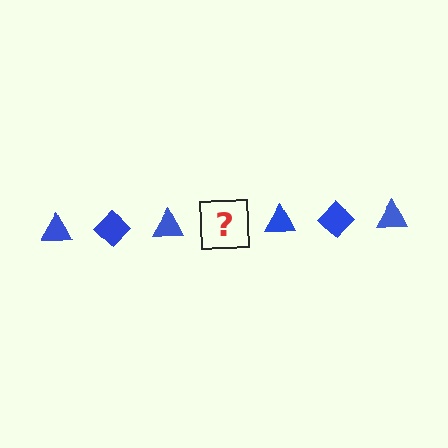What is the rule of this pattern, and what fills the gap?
The rule is that the pattern cycles through triangle, diamond shapes in blue. The gap should be filled with a blue diamond.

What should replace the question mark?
The question mark should be replaced with a blue diamond.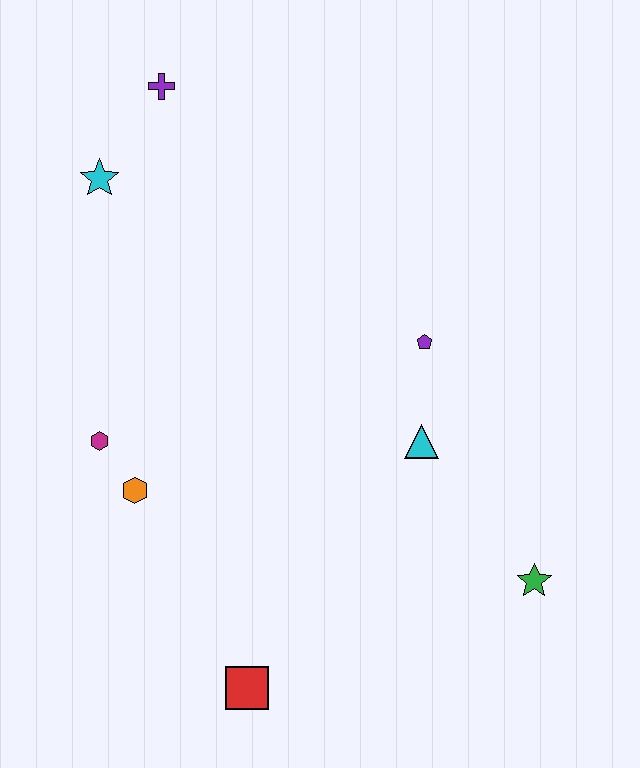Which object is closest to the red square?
The orange hexagon is closest to the red square.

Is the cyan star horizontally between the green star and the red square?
No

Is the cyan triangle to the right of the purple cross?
Yes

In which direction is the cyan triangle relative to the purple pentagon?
The cyan triangle is below the purple pentagon.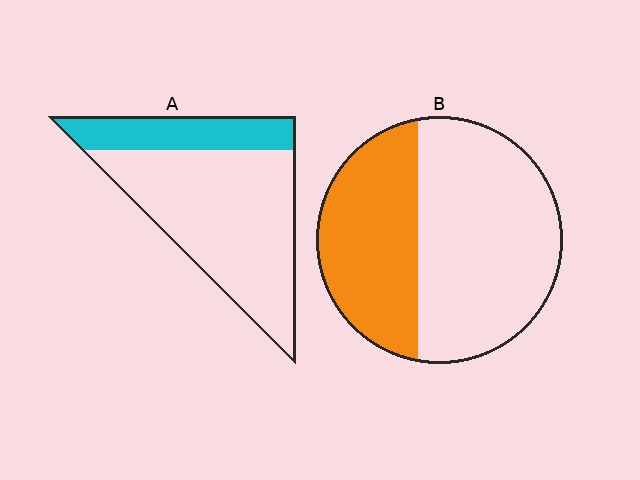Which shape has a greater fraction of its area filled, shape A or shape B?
Shape B.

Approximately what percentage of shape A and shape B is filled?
A is approximately 25% and B is approximately 40%.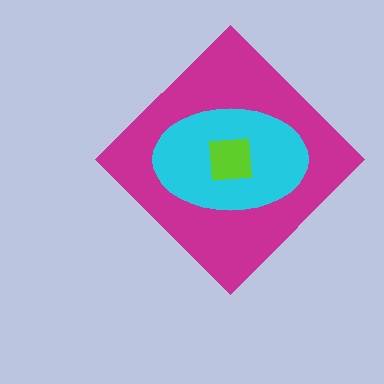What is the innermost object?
The lime square.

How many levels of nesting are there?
3.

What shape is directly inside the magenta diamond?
The cyan ellipse.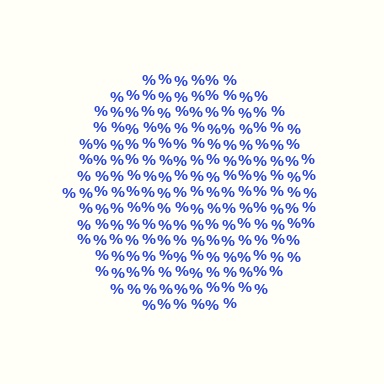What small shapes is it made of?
It is made of small percent signs.